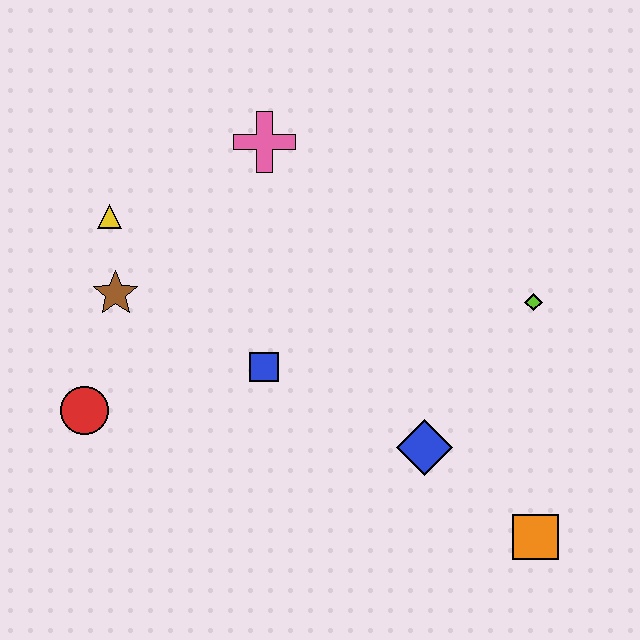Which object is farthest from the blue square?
The orange square is farthest from the blue square.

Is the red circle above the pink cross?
No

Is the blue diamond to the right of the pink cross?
Yes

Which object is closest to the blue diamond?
The orange square is closest to the blue diamond.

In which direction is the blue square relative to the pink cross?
The blue square is below the pink cross.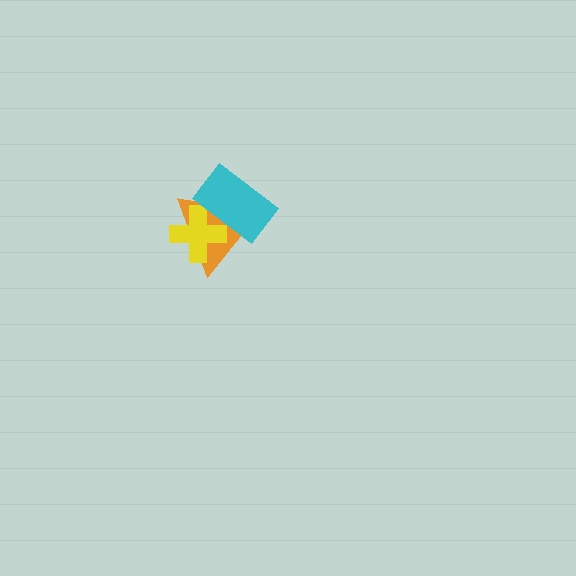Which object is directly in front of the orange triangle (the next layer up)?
The yellow cross is directly in front of the orange triangle.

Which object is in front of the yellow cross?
The cyan rectangle is in front of the yellow cross.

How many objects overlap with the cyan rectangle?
2 objects overlap with the cyan rectangle.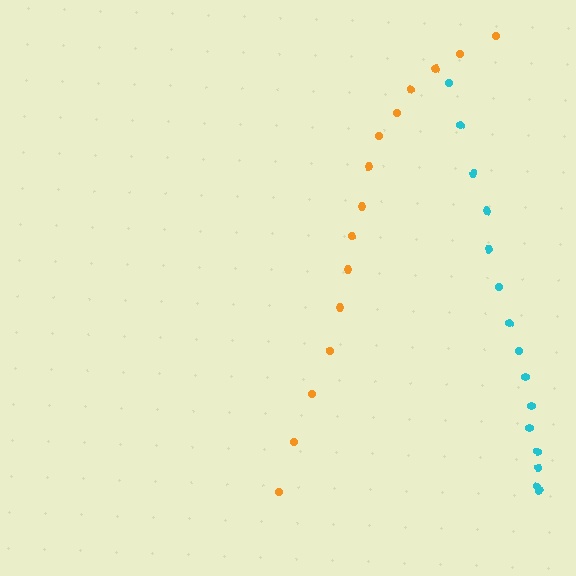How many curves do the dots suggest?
There are 2 distinct paths.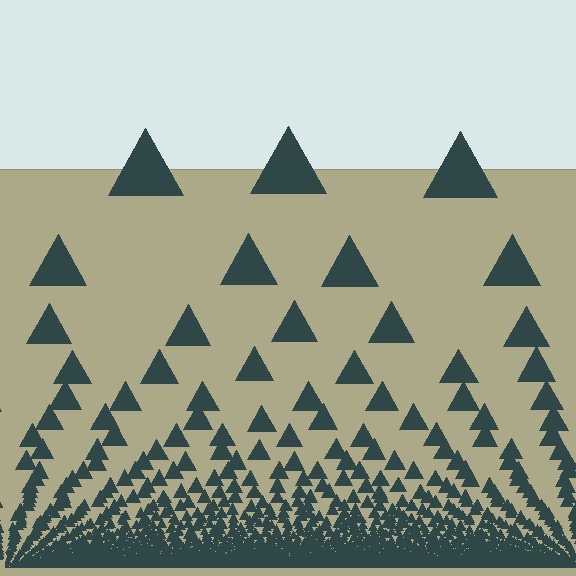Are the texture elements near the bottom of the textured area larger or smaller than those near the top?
Smaller. The gradient is inverted — elements near the bottom are smaller and denser.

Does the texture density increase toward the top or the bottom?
Density increases toward the bottom.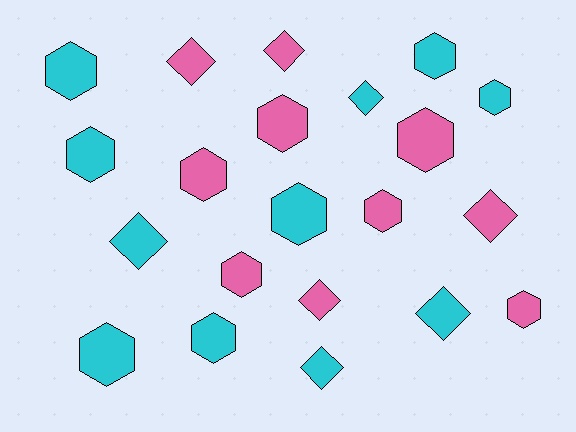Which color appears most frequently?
Cyan, with 11 objects.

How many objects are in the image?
There are 21 objects.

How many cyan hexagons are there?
There are 7 cyan hexagons.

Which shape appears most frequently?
Hexagon, with 13 objects.